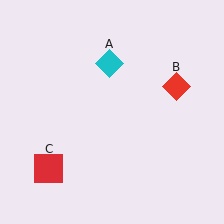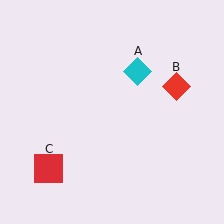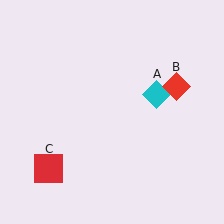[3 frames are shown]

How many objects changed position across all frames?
1 object changed position: cyan diamond (object A).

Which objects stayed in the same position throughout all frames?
Red diamond (object B) and red square (object C) remained stationary.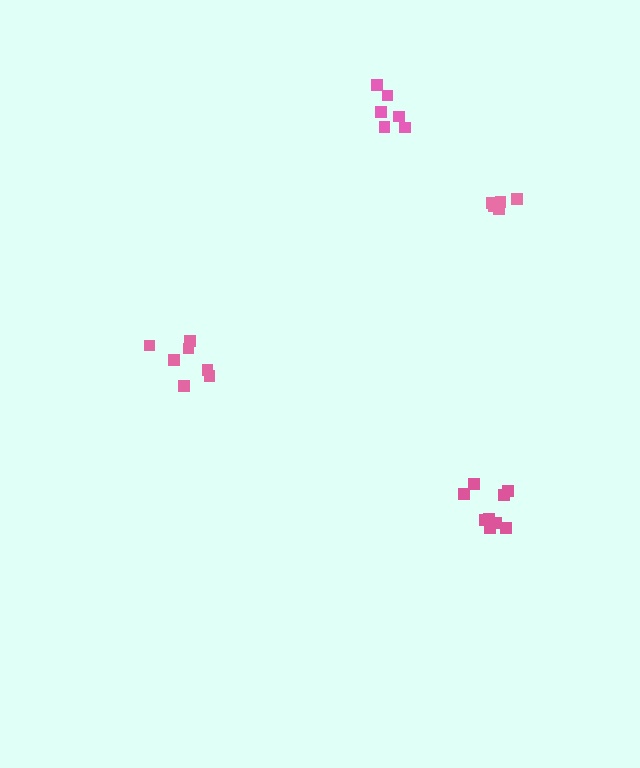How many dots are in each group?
Group 1: 7 dots, Group 2: 9 dots, Group 3: 5 dots, Group 4: 6 dots (27 total).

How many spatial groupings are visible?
There are 4 spatial groupings.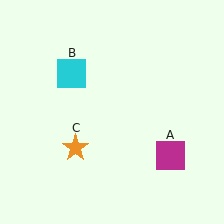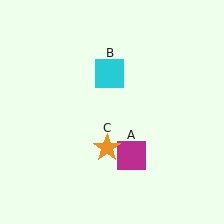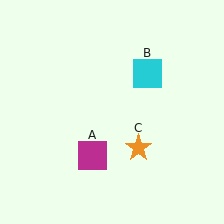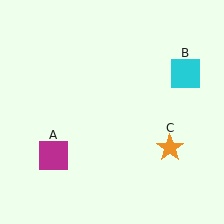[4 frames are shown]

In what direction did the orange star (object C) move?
The orange star (object C) moved right.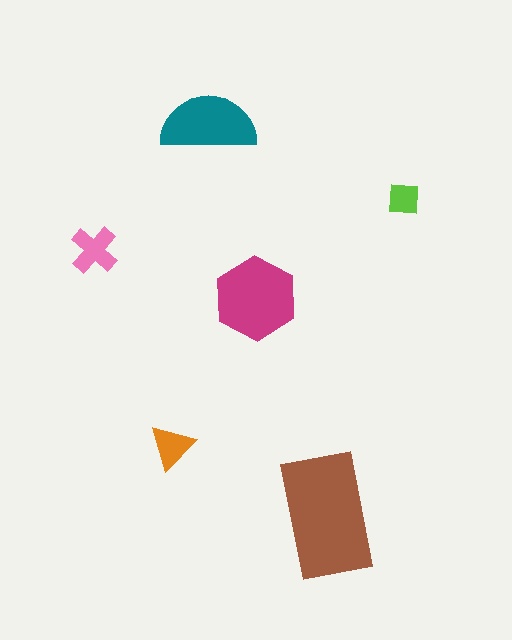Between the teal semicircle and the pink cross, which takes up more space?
The teal semicircle.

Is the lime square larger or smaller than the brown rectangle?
Smaller.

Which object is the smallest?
The lime square.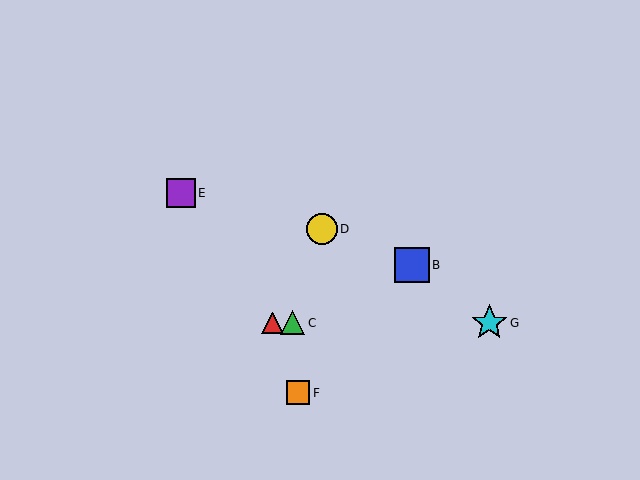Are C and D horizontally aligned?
No, C is at y≈323 and D is at y≈229.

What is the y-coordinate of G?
Object G is at y≈323.